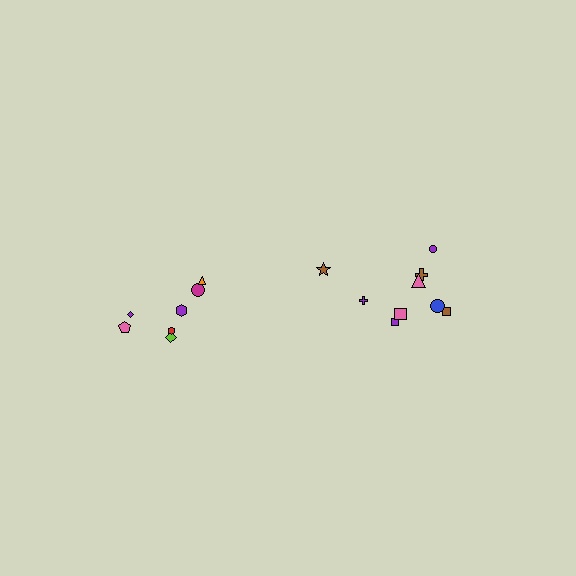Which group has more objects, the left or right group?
The right group.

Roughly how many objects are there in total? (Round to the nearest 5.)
Roughly 15 objects in total.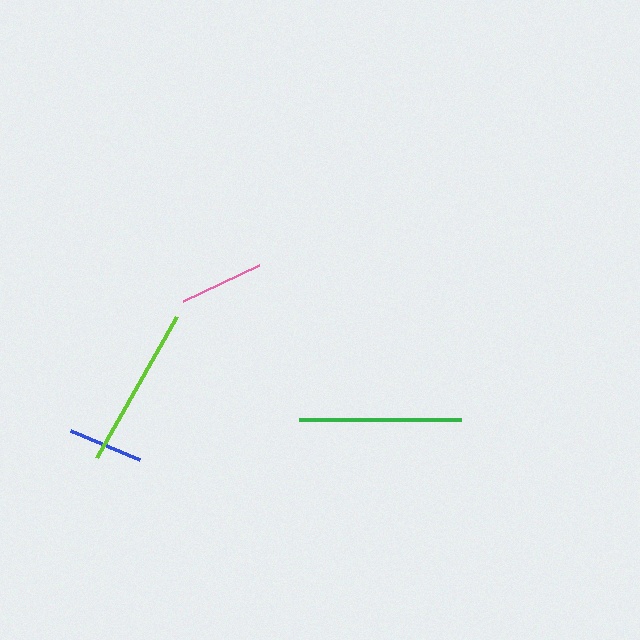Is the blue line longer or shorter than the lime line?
The lime line is longer than the blue line.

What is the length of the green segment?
The green segment is approximately 162 pixels long.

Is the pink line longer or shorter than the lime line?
The lime line is longer than the pink line.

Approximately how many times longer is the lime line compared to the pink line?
The lime line is approximately 1.9 times the length of the pink line.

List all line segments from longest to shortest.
From longest to shortest: green, lime, pink, blue.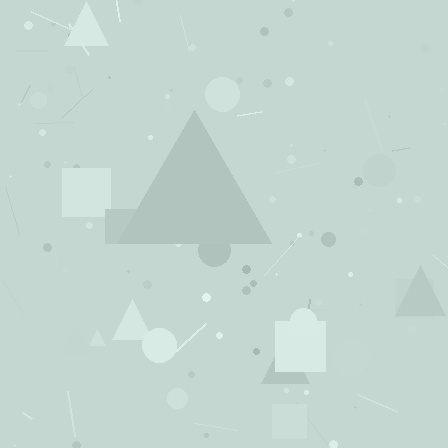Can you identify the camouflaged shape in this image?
The camouflaged shape is a triangle.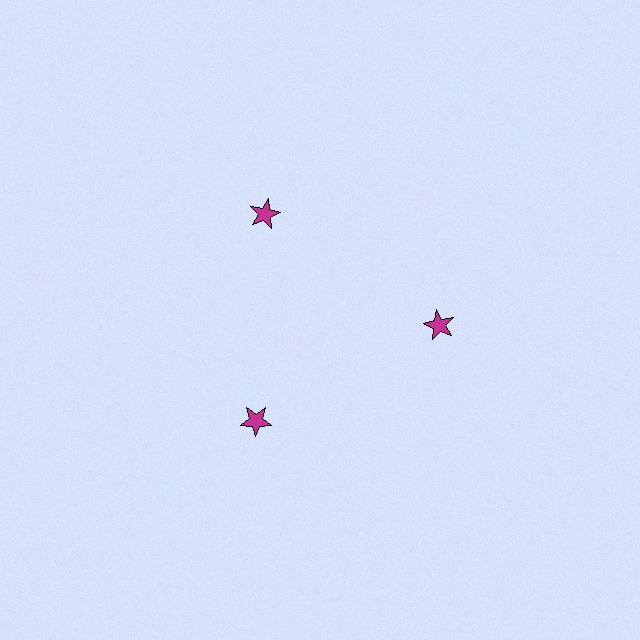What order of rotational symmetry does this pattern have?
This pattern has 3-fold rotational symmetry.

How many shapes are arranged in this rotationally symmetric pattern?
There are 3 shapes, arranged in 3 groups of 1.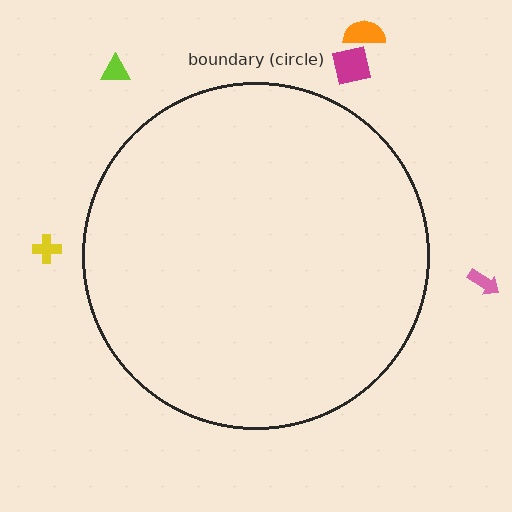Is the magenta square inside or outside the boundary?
Outside.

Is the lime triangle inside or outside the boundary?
Outside.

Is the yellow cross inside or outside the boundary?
Outside.